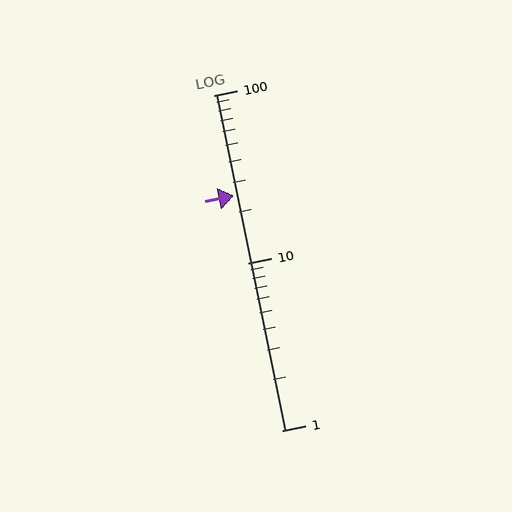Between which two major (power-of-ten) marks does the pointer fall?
The pointer is between 10 and 100.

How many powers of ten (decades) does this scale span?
The scale spans 2 decades, from 1 to 100.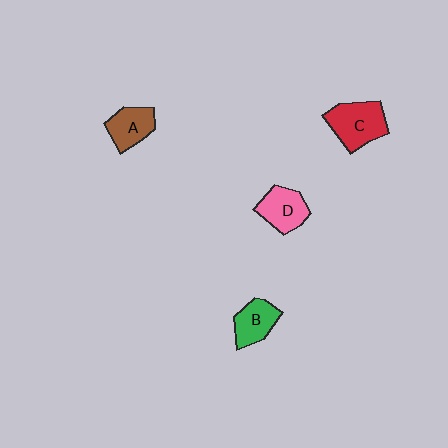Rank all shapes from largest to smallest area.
From largest to smallest: C (red), D (pink), A (brown), B (green).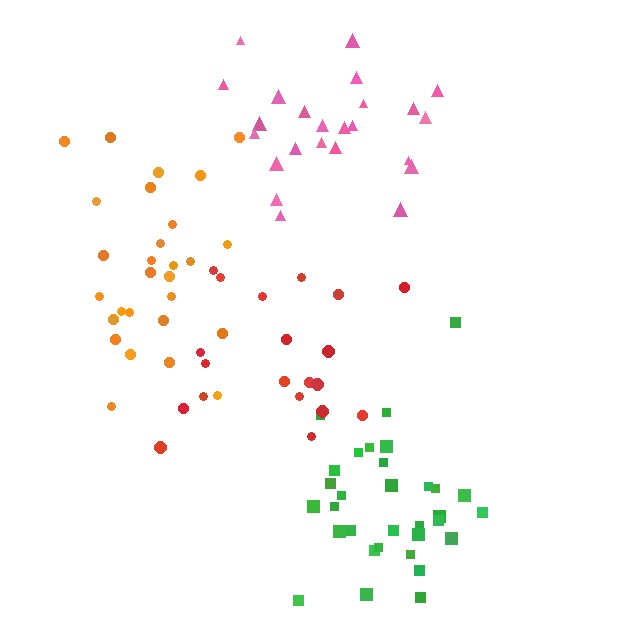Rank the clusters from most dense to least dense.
green, orange, pink, red.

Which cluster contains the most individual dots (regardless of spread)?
Green (32).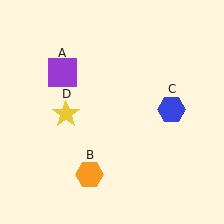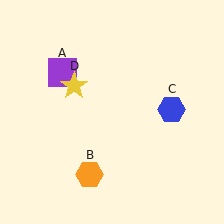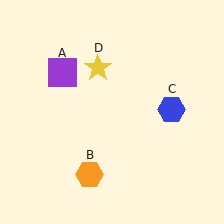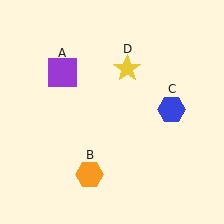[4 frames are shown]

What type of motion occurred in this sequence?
The yellow star (object D) rotated clockwise around the center of the scene.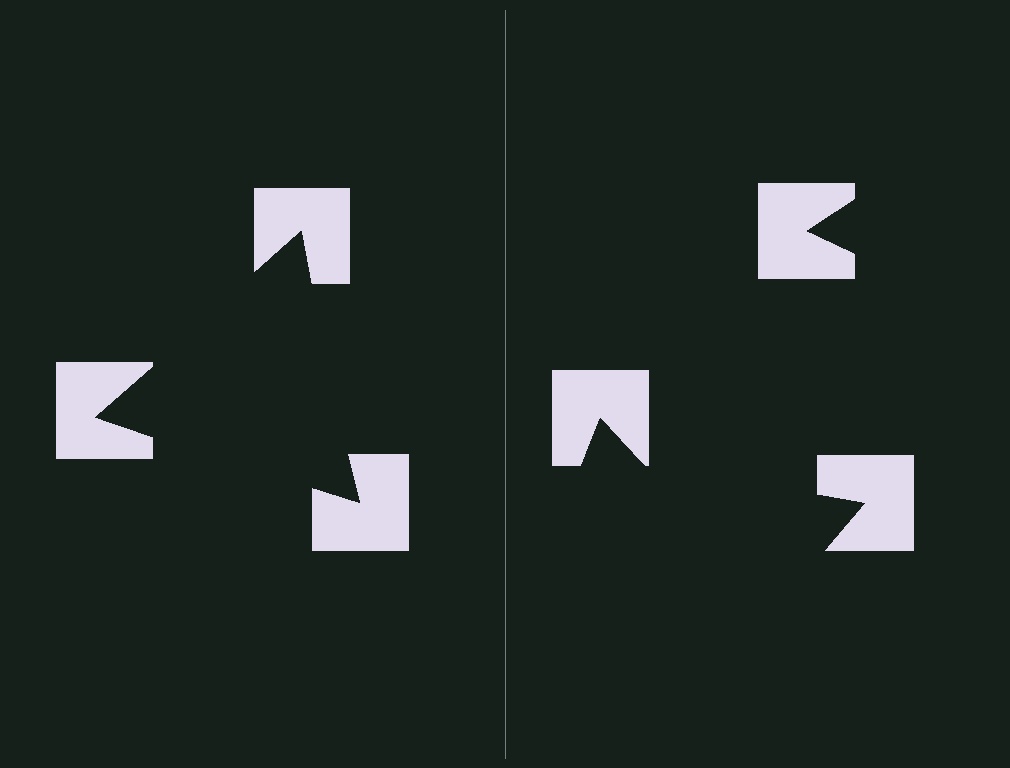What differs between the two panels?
The notched squares are positioned identically on both sides; only the wedge orientations differ. On the left they align to a triangle; on the right they are misaligned.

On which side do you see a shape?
An illusory triangle appears on the left side. On the right side the wedge cuts are rotated, so no coherent shape forms.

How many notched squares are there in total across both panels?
6 — 3 on each side.